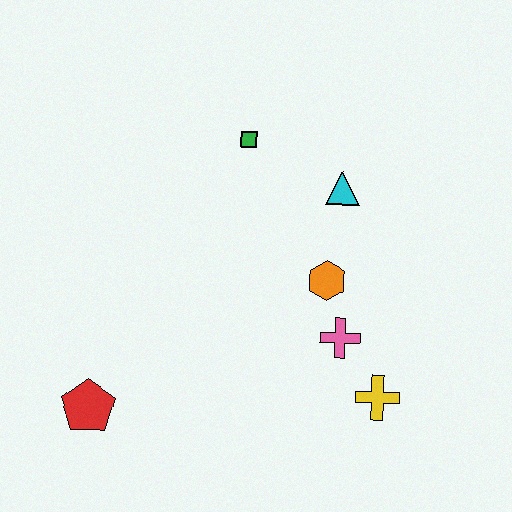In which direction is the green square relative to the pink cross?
The green square is above the pink cross.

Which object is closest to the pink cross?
The orange hexagon is closest to the pink cross.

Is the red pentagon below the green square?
Yes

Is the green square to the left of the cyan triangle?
Yes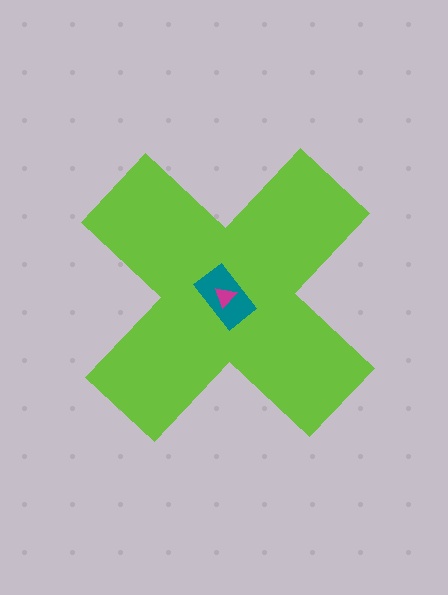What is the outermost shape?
The lime cross.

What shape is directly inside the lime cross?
The teal rectangle.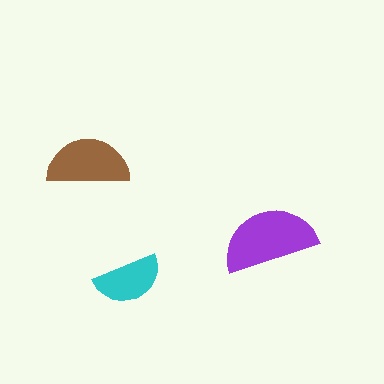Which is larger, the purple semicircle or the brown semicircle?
The purple one.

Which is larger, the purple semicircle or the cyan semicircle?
The purple one.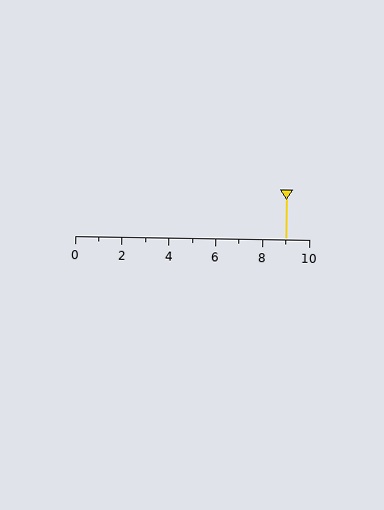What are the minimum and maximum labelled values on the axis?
The axis runs from 0 to 10.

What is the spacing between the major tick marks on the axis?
The major ticks are spaced 2 apart.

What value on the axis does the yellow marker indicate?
The marker indicates approximately 9.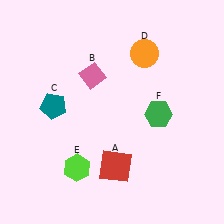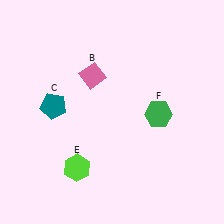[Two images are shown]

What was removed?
The orange circle (D), the red square (A) were removed in Image 2.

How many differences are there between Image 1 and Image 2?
There are 2 differences between the two images.